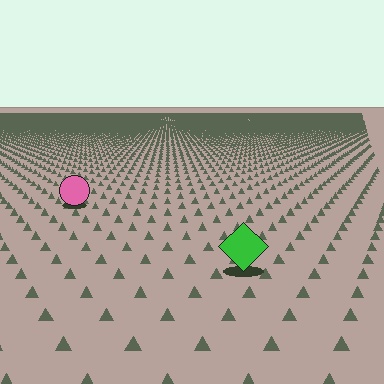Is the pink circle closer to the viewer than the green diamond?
No. The green diamond is closer — you can tell from the texture gradient: the ground texture is coarser near it.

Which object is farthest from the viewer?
The pink circle is farthest from the viewer. It appears smaller and the ground texture around it is denser.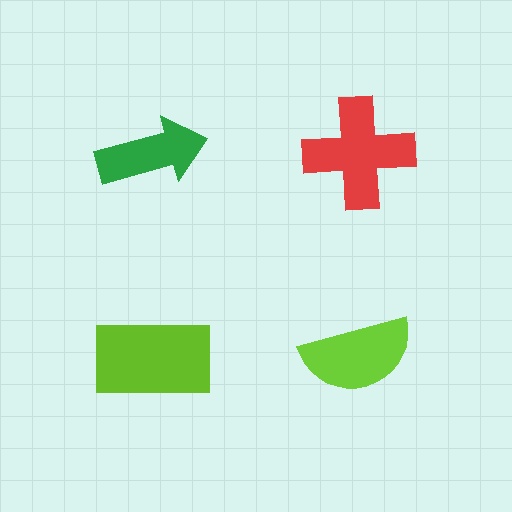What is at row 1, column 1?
A green arrow.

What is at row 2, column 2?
A lime semicircle.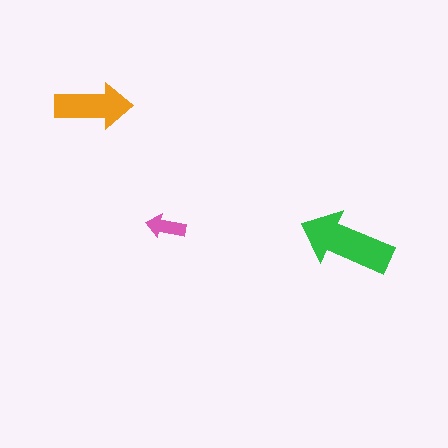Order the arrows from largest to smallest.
the green one, the orange one, the pink one.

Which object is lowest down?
The green arrow is bottommost.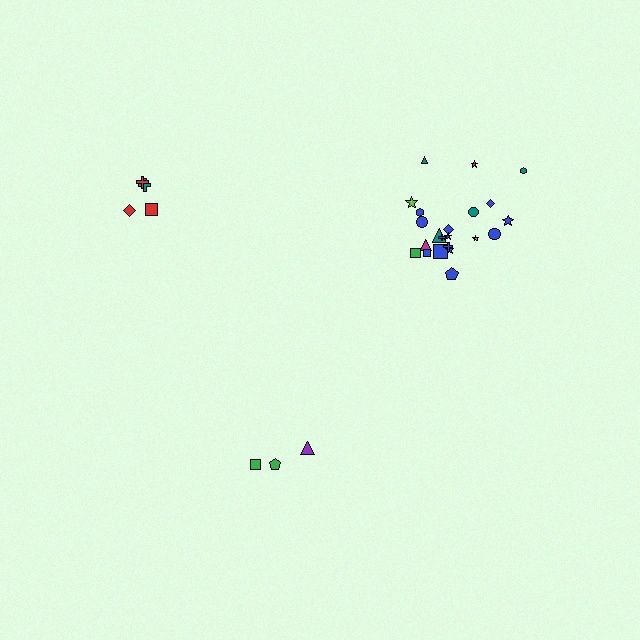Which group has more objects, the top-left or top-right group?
The top-right group.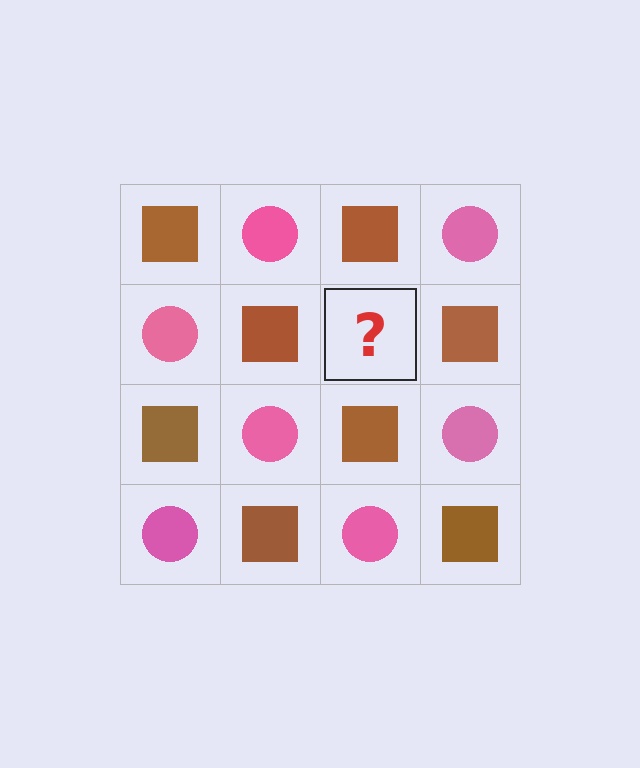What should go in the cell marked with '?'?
The missing cell should contain a pink circle.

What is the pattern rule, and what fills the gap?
The rule is that it alternates brown square and pink circle in a checkerboard pattern. The gap should be filled with a pink circle.